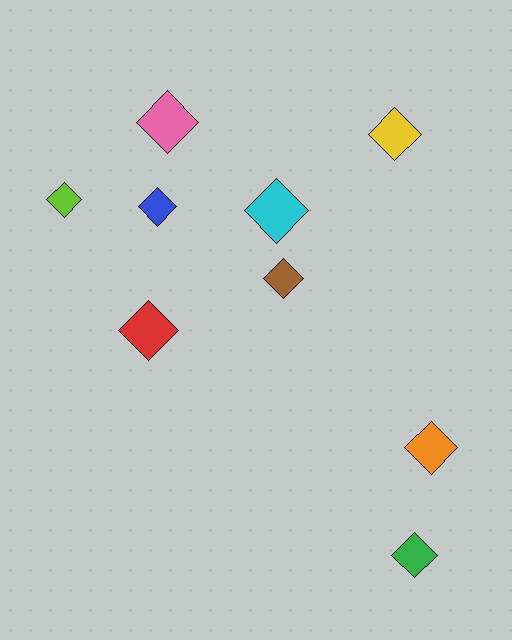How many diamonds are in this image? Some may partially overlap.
There are 9 diamonds.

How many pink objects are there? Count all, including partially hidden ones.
There is 1 pink object.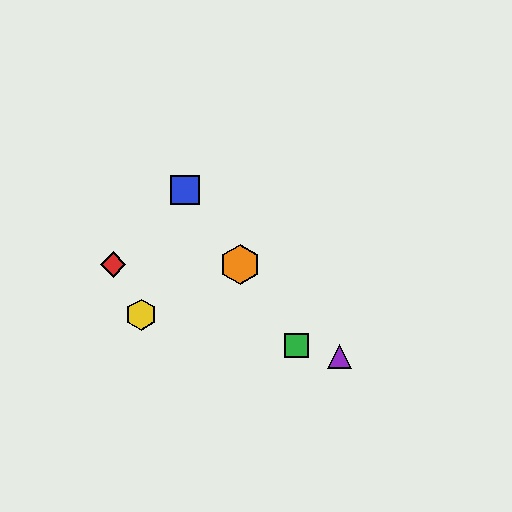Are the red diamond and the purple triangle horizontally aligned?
No, the red diamond is at y≈265 and the purple triangle is at y≈356.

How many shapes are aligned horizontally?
2 shapes (the red diamond, the orange hexagon) are aligned horizontally.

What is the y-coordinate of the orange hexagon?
The orange hexagon is at y≈265.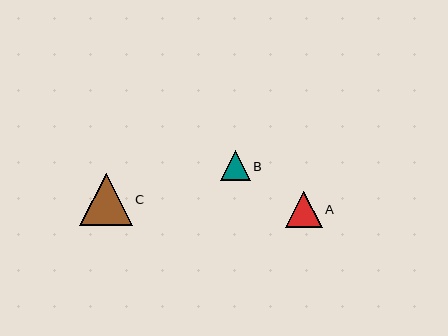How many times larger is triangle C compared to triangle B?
Triangle C is approximately 1.7 times the size of triangle B.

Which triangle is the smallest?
Triangle B is the smallest with a size of approximately 30 pixels.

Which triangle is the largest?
Triangle C is the largest with a size of approximately 52 pixels.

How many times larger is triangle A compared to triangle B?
Triangle A is approximately 1.2 times the size of triangle B.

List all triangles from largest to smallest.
From largest to smallest: C, A, B.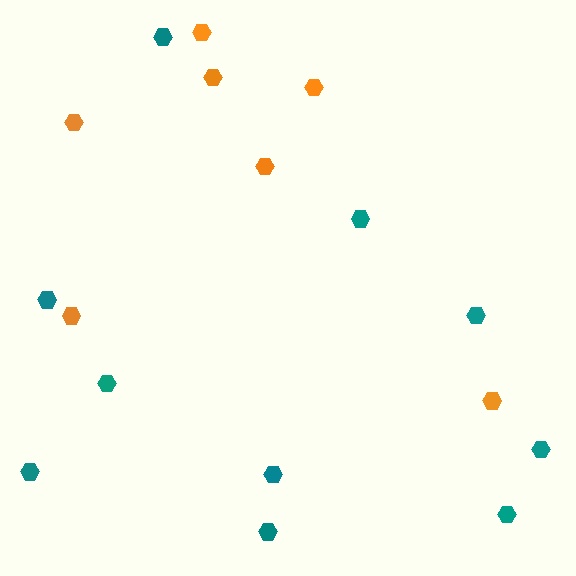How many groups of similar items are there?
There are 2 groups: one group of teal hexagons (10) and one group of orange hexagons (7).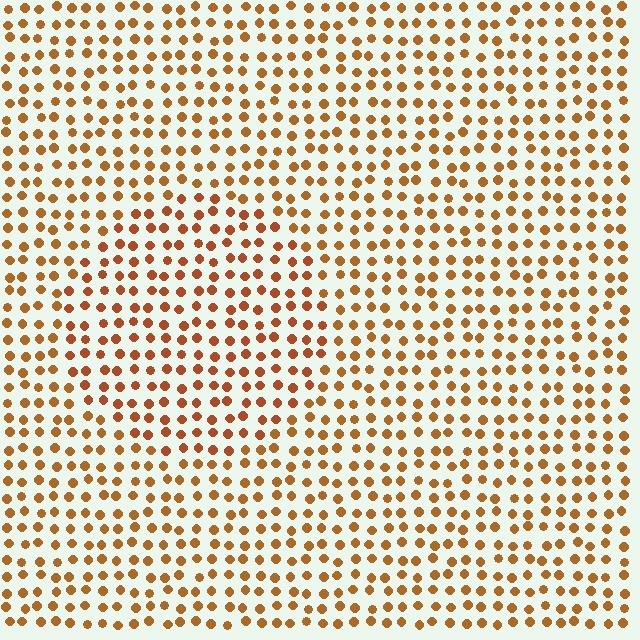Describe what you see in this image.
The image is filled with small brown elements in a uniform arrangement. A circle-shaped region is visible where the elements are tinted to a slightly different hue, forming a subtle color boundary.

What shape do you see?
I see a circle.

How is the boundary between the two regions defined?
The boundary is defined purely by a slight shift in hue (about 15 degrees). Spacing, size, and orientation are identical on both sides.